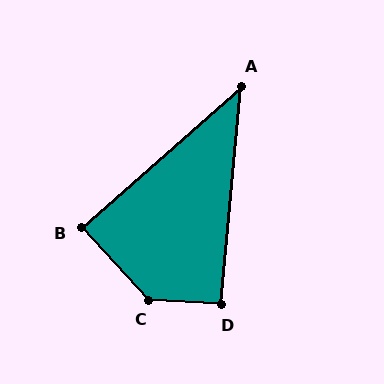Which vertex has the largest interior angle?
C, at approximately 136 degrees.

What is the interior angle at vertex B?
Approximately 88 degrees (approximately right).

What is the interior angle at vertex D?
Approximately 92 degrees (approximately right).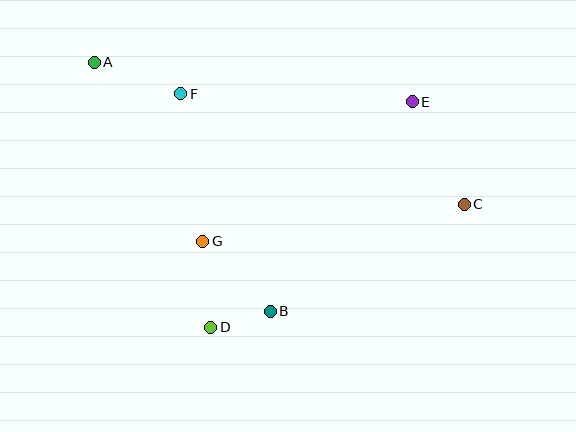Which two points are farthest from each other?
Points A and C are farthest from each other.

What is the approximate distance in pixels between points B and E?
The distance between B and E is approximately 253 pixels.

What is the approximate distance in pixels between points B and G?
The distance between B and G is approximately 97 pixels.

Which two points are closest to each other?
Points B and D are closest to each other.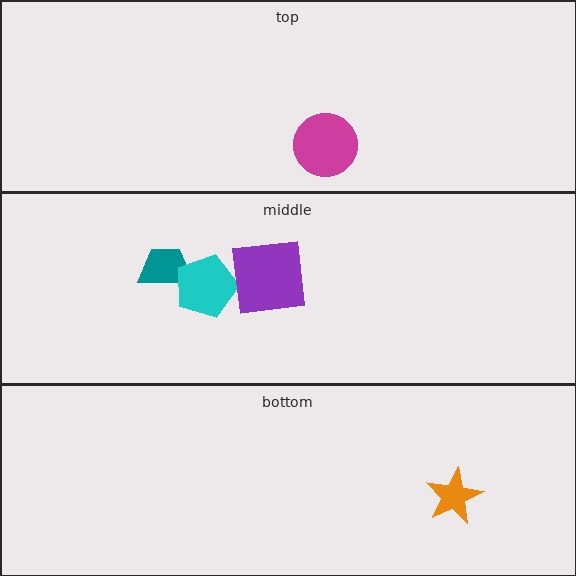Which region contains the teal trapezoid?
The middle region.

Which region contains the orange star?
The bottom region.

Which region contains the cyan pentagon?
The middle region.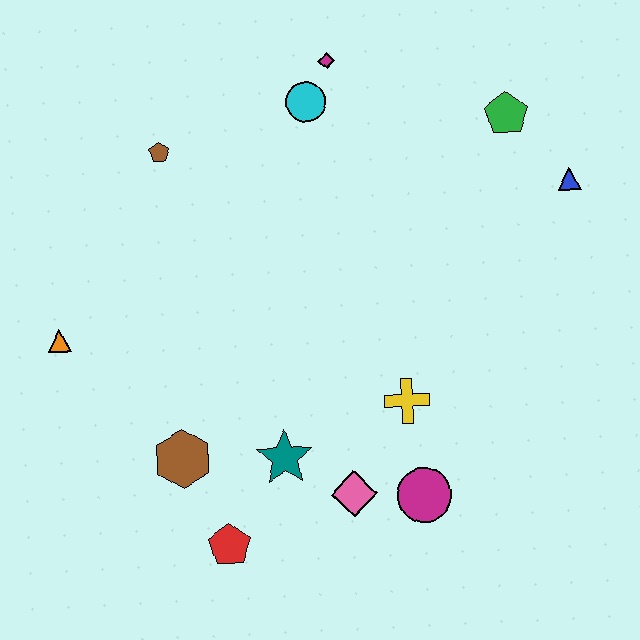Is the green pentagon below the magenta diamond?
Yes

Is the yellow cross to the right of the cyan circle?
Yes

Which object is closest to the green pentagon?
The blue triangle is closest to the green pentagon.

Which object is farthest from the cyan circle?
The red pentagon is farthest from the cyan circle.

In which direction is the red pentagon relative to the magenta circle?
The red pentagon is to the left of the magenta circle.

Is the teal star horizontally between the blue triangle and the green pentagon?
No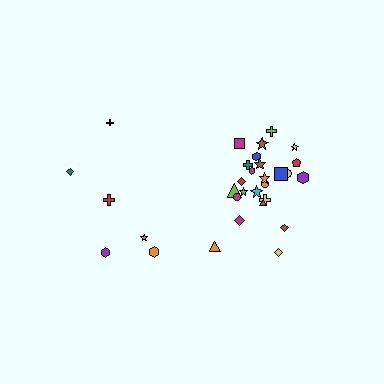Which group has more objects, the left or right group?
The right group.